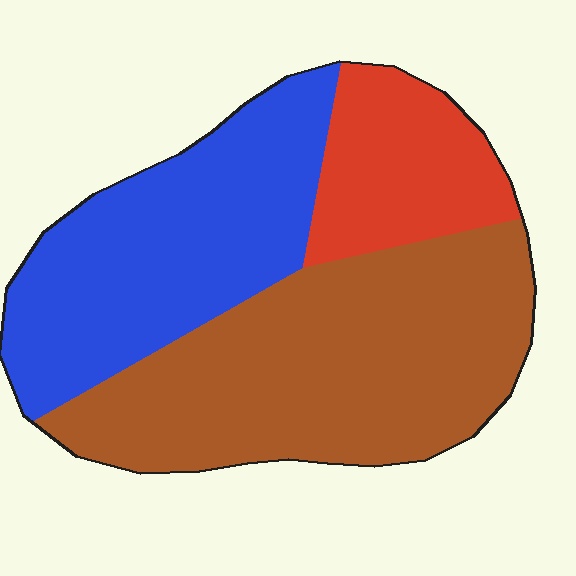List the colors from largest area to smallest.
From largest to smallest: brown, blue, red.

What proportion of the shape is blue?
Blue covers around 35% of the shape.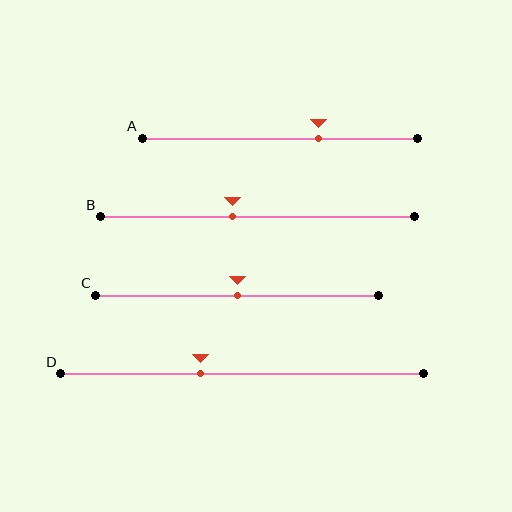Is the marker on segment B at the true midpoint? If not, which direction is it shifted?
No, the marker on segment B is shifted to the left by about 8% of the segment length.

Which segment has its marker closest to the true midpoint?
Segment C has its marker closest to the true midpoint.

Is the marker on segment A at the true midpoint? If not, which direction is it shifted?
No, the marker on segment A is shifted to the right by about 14% of the segment length.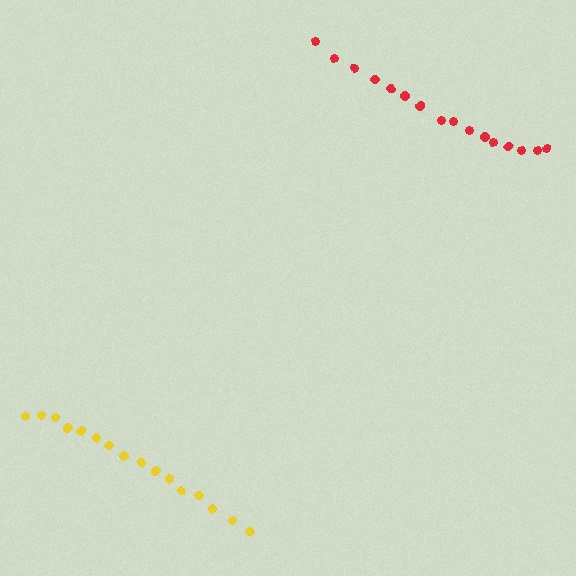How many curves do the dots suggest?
There are 2 distinct paths.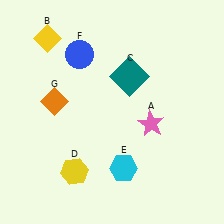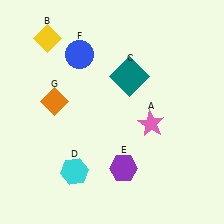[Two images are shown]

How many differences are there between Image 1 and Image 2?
There are 2 differences between the two images.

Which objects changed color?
D changed from yellow to cyan. E changed from cyan to purple.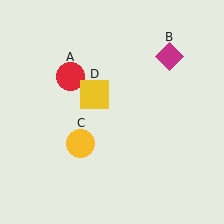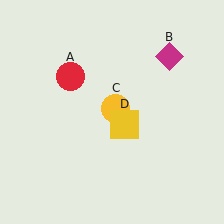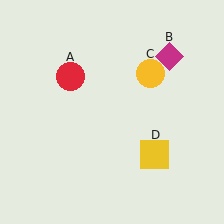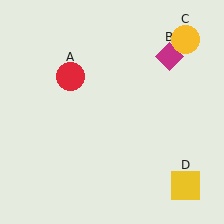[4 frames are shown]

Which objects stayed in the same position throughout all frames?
Red circle (object A) and magenta diamond (object B) remained stationary.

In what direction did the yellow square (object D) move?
The yellow square (object D) moved down and to the right.